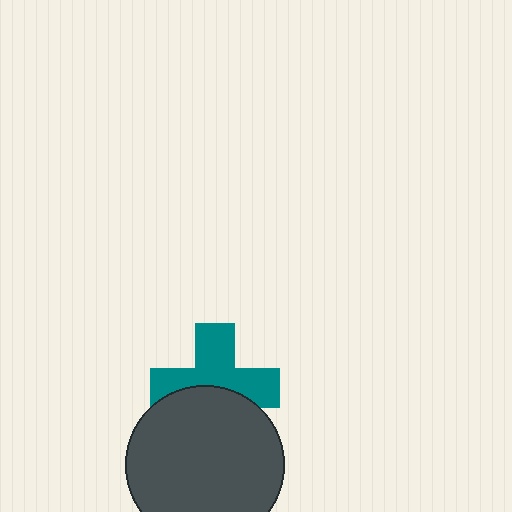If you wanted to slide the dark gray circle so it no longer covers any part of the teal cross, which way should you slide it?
Slide it down — that is the most direct way to separate the two shapes.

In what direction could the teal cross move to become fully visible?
The teal cross could move up. That would shift it out from behind the dark gray circle entirely.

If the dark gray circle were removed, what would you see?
You would see the complete teal cross.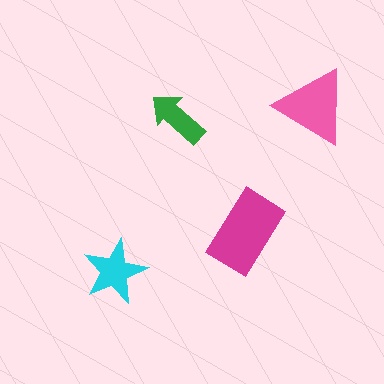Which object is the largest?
The magenta rectangle.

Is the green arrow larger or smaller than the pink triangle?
Smaller.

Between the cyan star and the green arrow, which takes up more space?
The cyan star.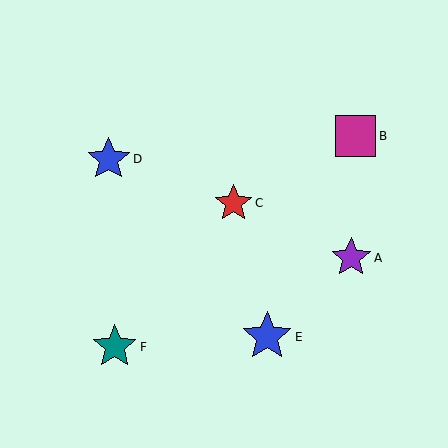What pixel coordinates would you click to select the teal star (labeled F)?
Click at (115, 347) to select the teal star F.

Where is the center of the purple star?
The center of the purple star is at (351, 258).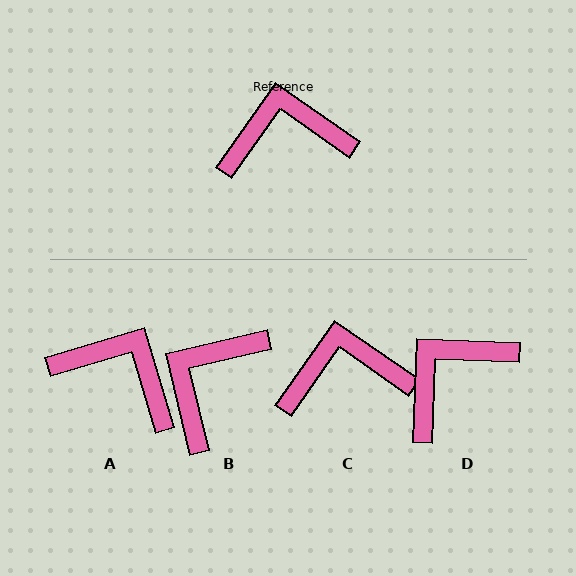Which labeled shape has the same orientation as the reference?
C.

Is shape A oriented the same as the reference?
No, it is off by about 38 degrees.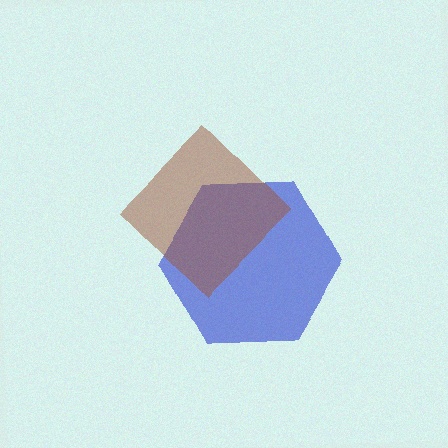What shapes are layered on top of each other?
The layered shapes are: a blue hexagon, a brown diamond.